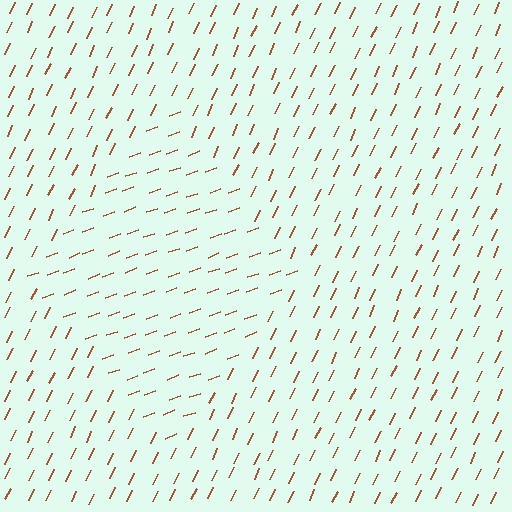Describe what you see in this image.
The image is filled with small brown line segments. A diamond region in the image has lines oriented differently from the surrounding lines, creating a visible texture boundary.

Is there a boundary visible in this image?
Yes, there is a texture boundary formed by a change in line orientation.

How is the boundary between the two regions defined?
The boundary is defined purely by a change in line orientation (approximately 45 degrees difference). All lines are the same color and thickness.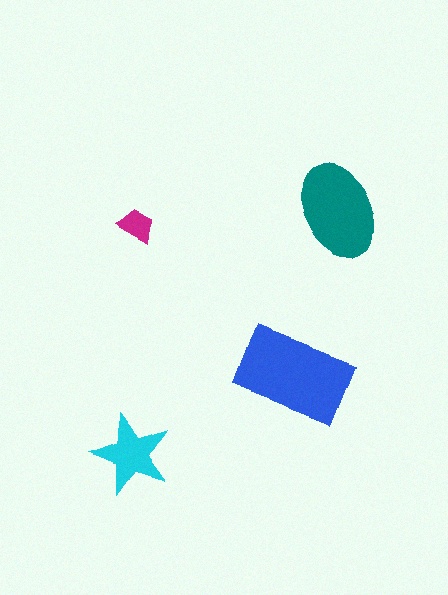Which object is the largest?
The blue rectangle.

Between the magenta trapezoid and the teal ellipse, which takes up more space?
The teal ellipse.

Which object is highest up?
The teal ellipse is topmost.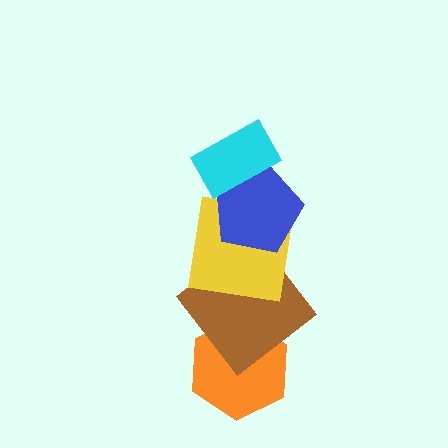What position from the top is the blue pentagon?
The blue pentagon is 2nd from the top.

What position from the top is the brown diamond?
The brown diamond is 4th from the top.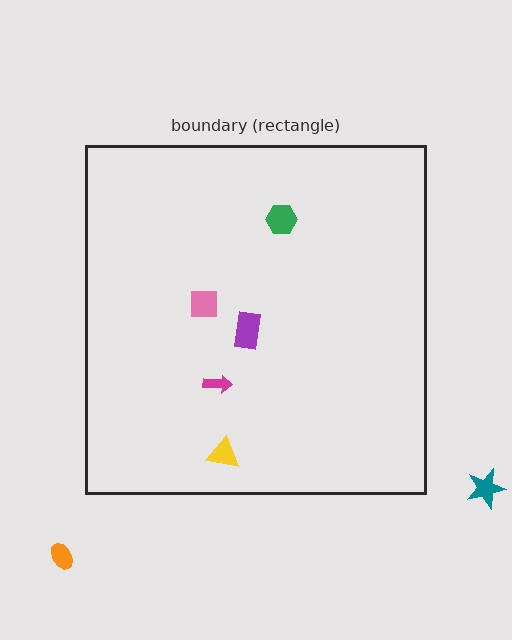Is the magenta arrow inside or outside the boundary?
Inside.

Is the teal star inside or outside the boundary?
Outside.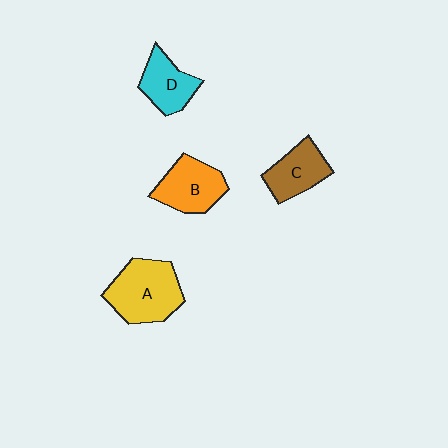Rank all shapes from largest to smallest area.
From largest to smallest: A (yellow), B (orange), C (brown), D (cyan).